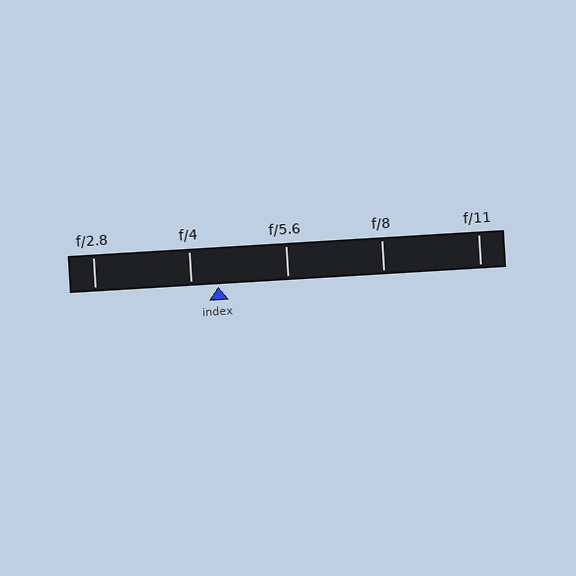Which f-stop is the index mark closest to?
The index mark is closest to f/4.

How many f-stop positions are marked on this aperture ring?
There are 5 f-stop positions marked.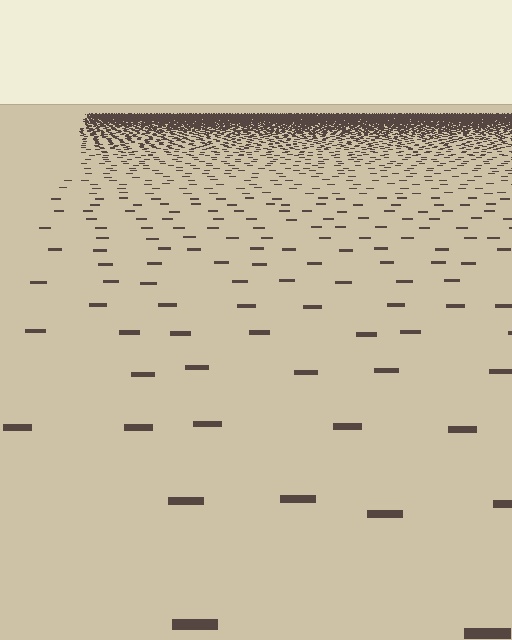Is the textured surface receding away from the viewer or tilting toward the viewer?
The surface is receding away from the viewer. Texture elements get smaller and denser toward the top.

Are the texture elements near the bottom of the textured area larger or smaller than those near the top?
Larger. Near the bottom, elements are closer to the viewer and appear at a bigger on-screen size.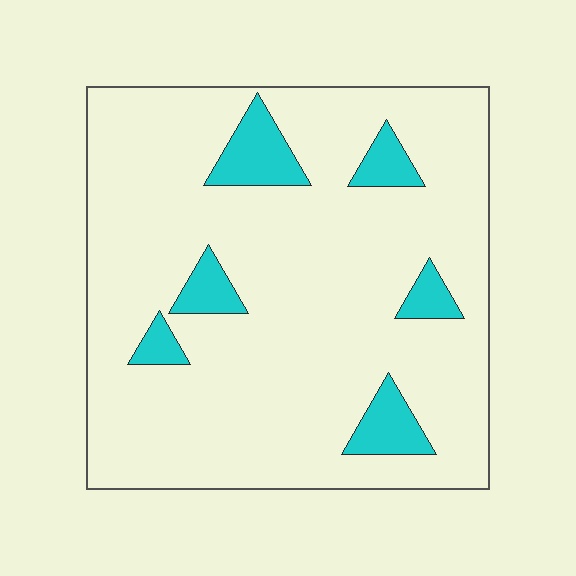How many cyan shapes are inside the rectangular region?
6.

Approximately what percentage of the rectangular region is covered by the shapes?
Approximately 10%.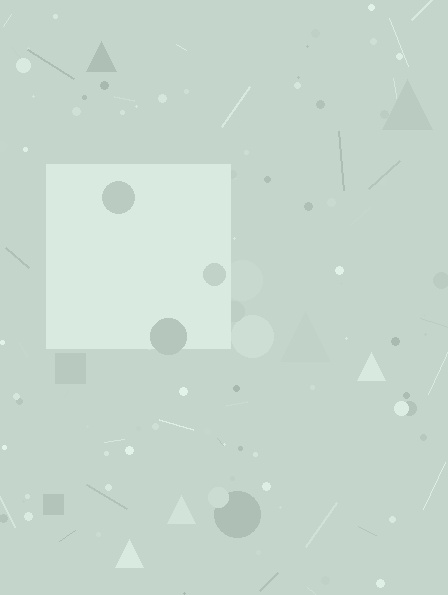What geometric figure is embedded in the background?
A square is embedded in the background.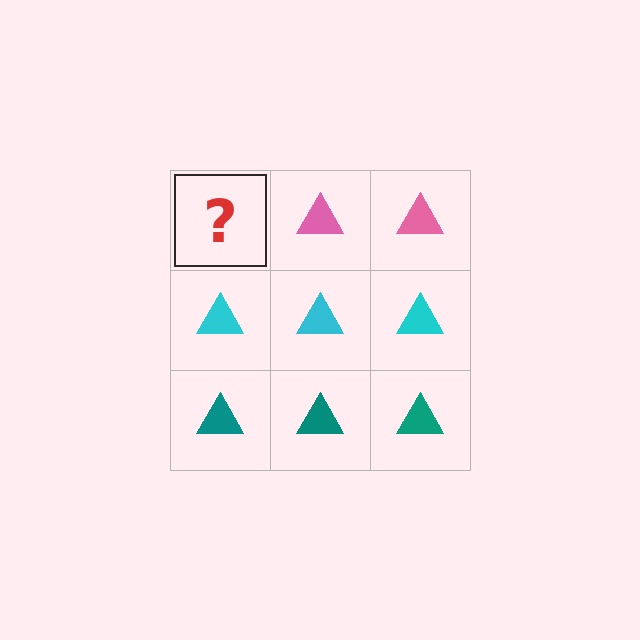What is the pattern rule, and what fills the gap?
The rule is that each row has a consistent color. The gap should be filled with a pink triangle.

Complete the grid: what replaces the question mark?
The question mark should be replaced with a pink triangle.